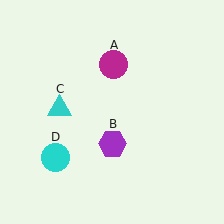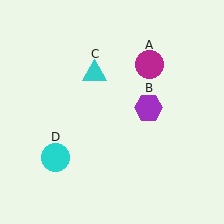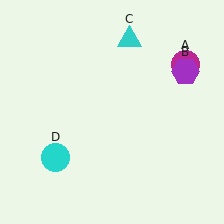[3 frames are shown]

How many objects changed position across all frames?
3 objects changed position: magenta circle (object A), purple hexagon (object B), cyan triangle (object C).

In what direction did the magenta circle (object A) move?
The magenta circle (object A) moved right.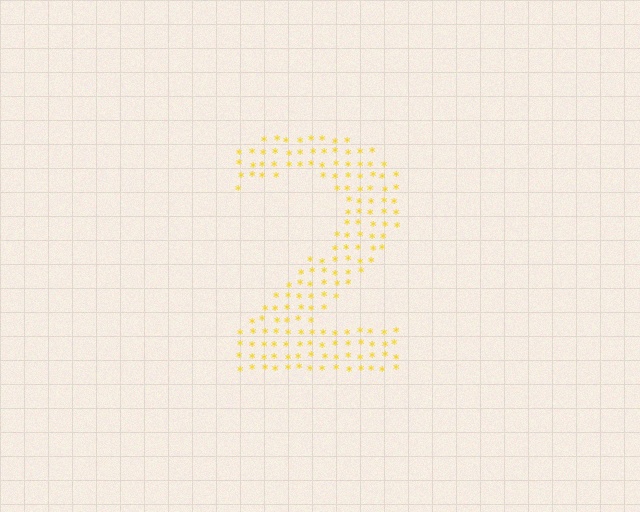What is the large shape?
The large shape is the digit 2.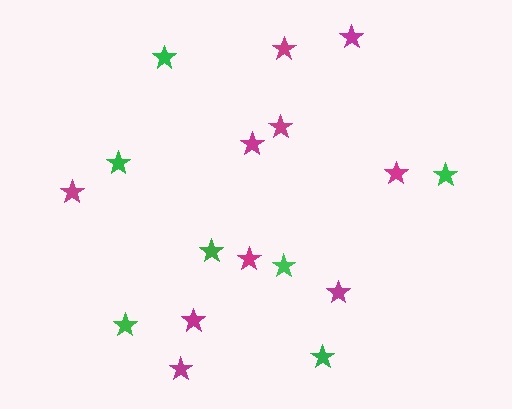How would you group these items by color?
There are 2 groups: one group of magenta stars (10) and one group of green stars (7).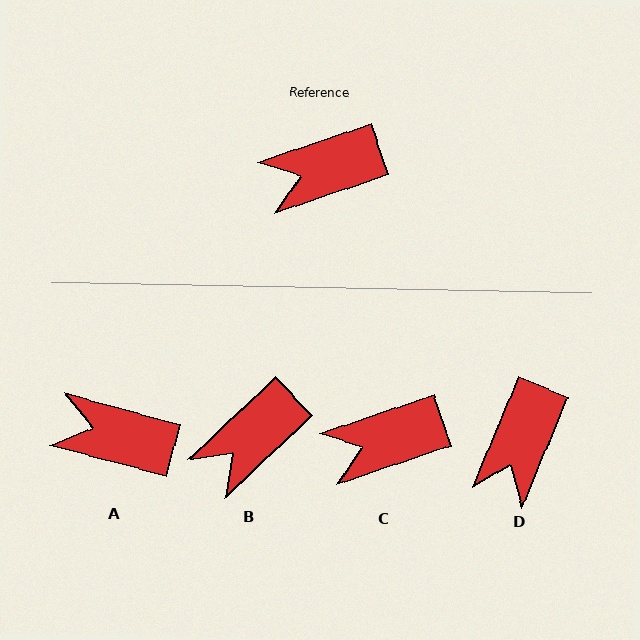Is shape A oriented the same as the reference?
No, it is off by about 34 degrees.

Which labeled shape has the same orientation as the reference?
C.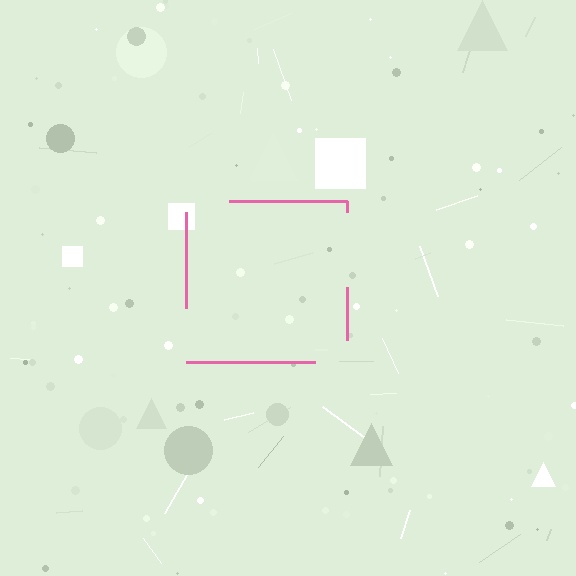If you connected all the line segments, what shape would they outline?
They would outline a square.